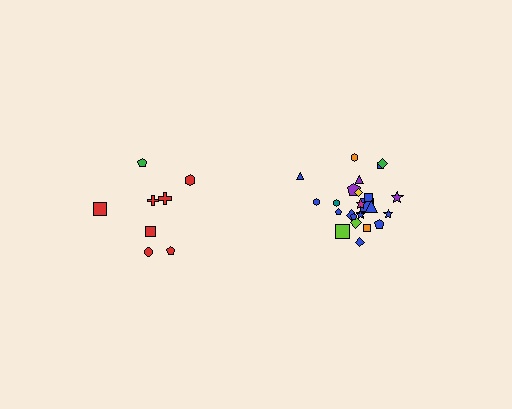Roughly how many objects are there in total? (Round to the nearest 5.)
Roughly 35 objects in total.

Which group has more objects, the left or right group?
The right group.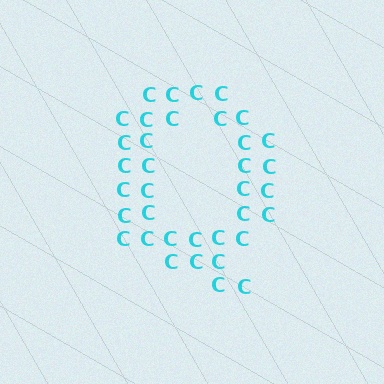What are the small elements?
The small elements are letter C's.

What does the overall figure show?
The overall figure shows the letter Q.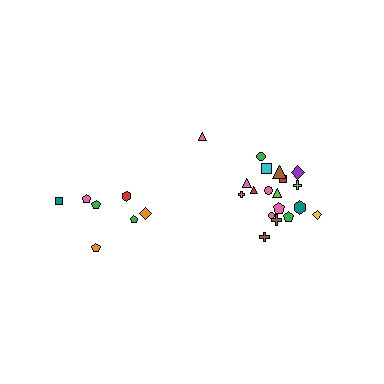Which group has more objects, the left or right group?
The right group.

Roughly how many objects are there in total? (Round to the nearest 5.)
Roughly 25 objects in total.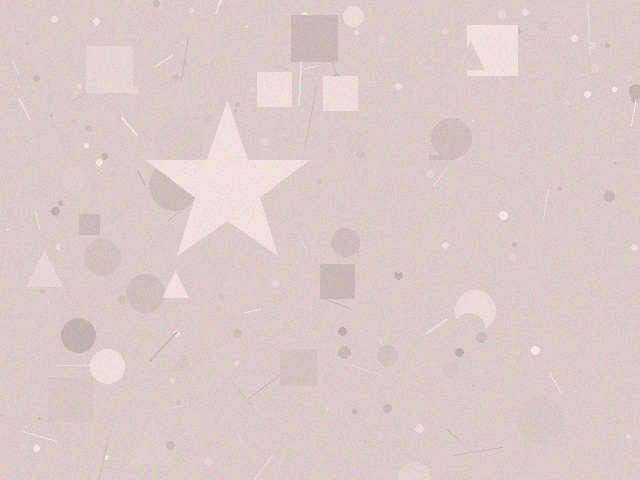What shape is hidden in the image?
A star is hidden in the image.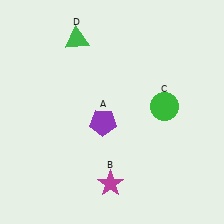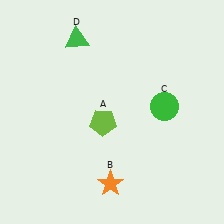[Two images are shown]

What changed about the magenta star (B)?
In Image 1, B is magenta. In Image 2, it changed to orange.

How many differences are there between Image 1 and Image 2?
There are 2 differences between the two images.